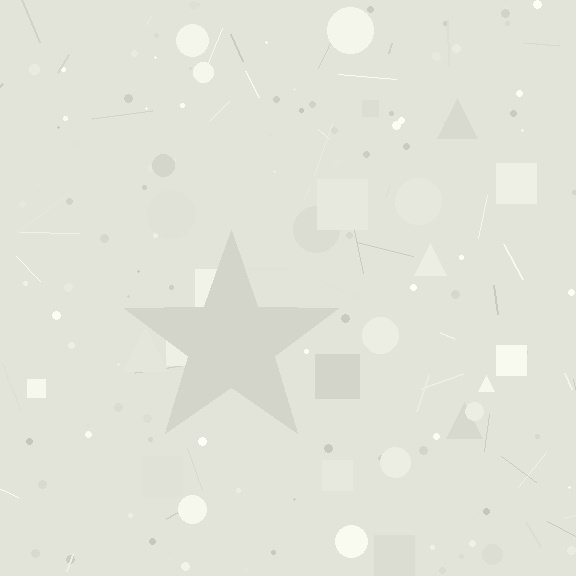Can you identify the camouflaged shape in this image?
The camouflaged shape is a star.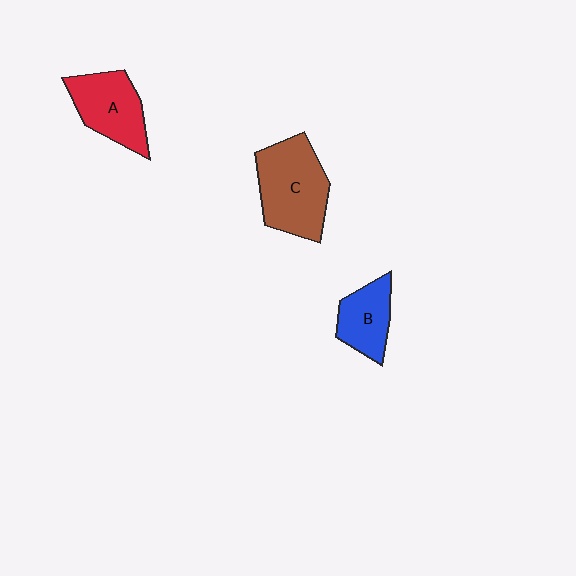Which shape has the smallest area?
Shape B (blue).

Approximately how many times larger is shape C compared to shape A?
Approximately 1.3 times.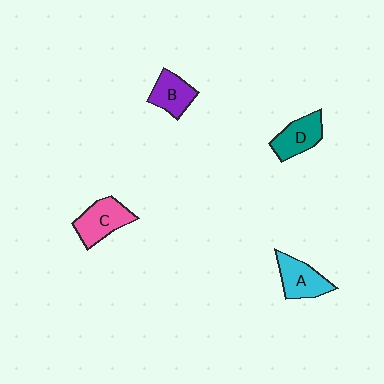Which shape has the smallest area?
Shape B (purple).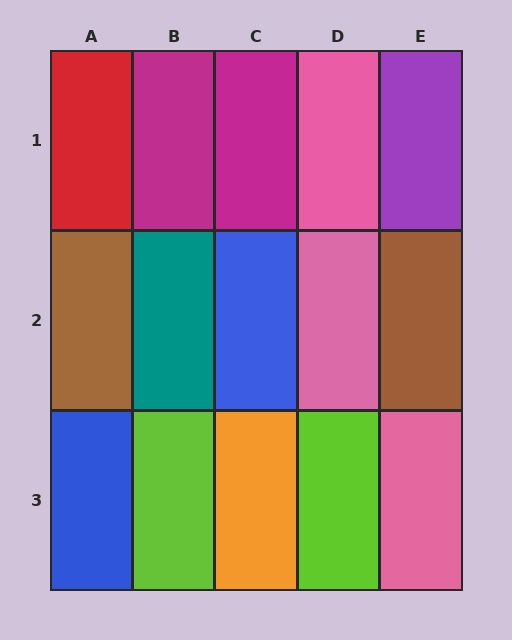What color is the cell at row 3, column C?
Orange.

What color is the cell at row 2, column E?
Brown.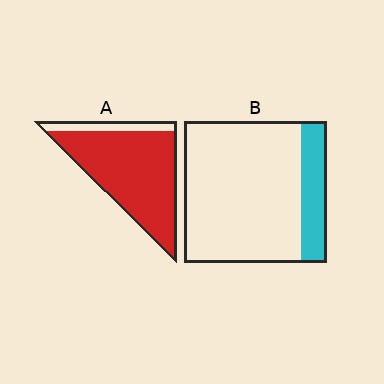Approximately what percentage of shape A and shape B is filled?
A is approximately 85% and B is approximately 20%.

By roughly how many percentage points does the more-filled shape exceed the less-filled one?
By roughly 70 percentage points (A over B).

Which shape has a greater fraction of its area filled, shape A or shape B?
Shape A.